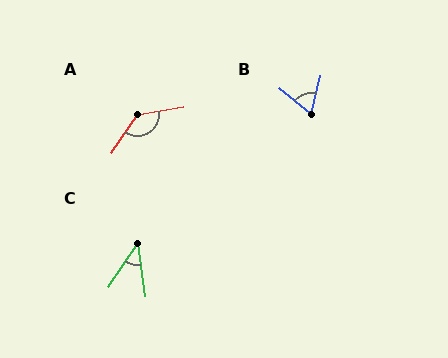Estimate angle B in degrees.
Approximately 64 degrees.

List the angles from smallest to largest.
C (42°), B (64°), A (134°).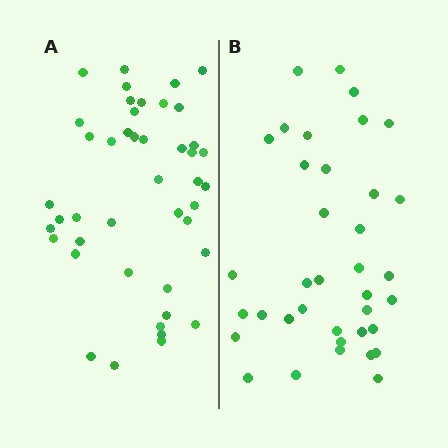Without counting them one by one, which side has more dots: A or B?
Region A (the left region) has more dots.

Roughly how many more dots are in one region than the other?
Region A has roughly 8 or so more dots than region B.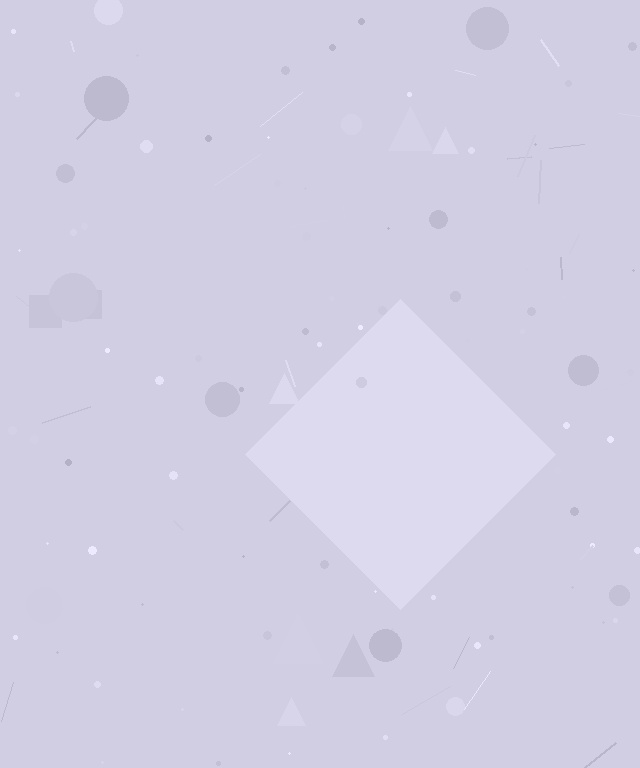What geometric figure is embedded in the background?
A diamond is embedded in the background.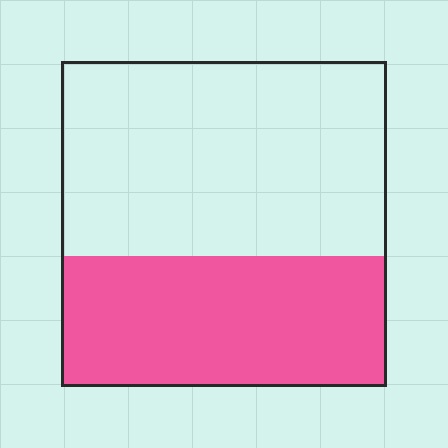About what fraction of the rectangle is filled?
About two fifths (2/5).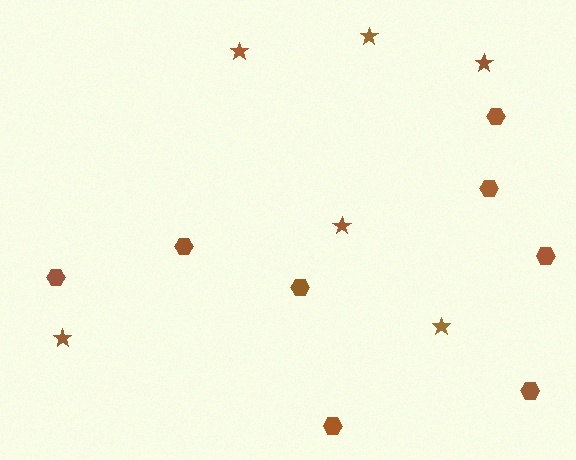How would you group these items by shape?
There are 2 groups: one group of stars (6) and one group of hexagons (8).